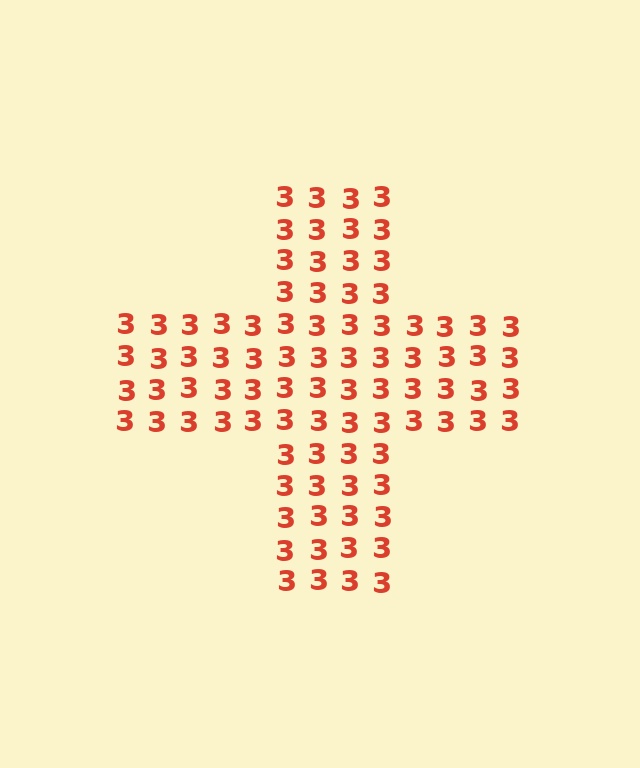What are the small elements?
The small elements are digit 3's.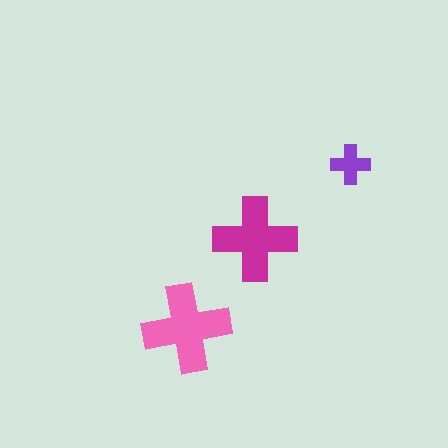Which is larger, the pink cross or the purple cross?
The pink one.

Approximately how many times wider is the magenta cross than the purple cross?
About 2 times wider.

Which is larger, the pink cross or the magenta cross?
The pink one.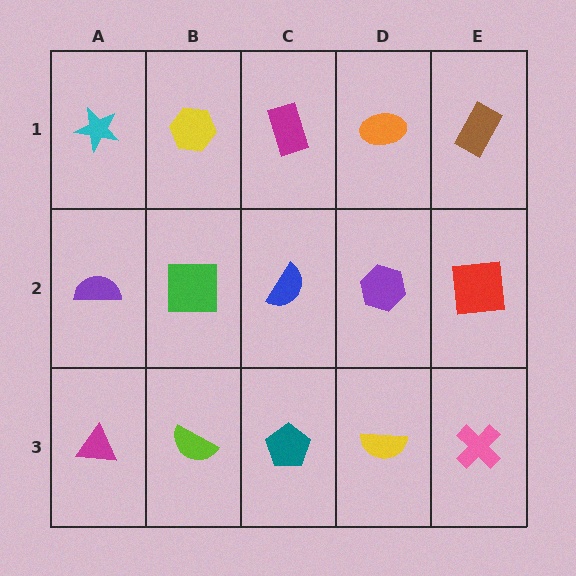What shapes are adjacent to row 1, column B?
A green square (row 2, column B), a cyan star (row 1, column A), a magenta rectangle (row 1, column C).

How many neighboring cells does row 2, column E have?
3.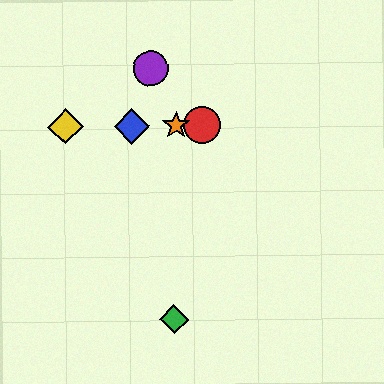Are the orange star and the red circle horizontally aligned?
Yes, both are at y≈125.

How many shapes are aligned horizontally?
4 shapes (the red circle, the blue diamond, the yellow diamond, the orange star) are aligned horizontally.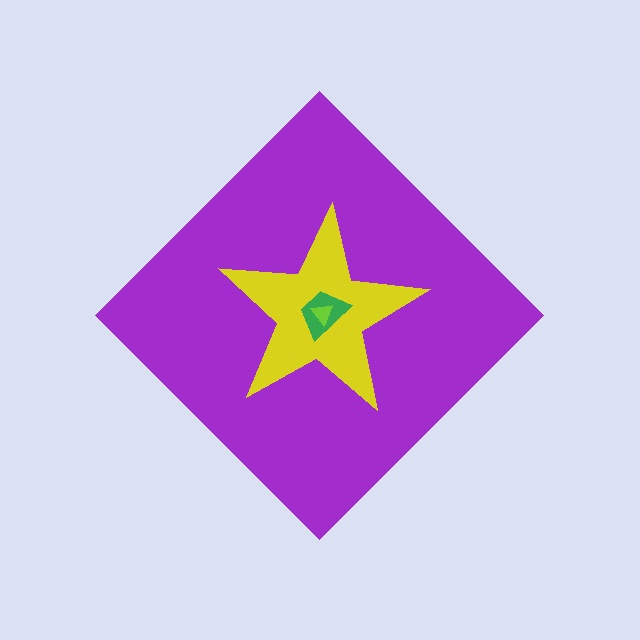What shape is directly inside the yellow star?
The green trapezoid.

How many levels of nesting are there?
4.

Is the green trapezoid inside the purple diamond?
Yes.